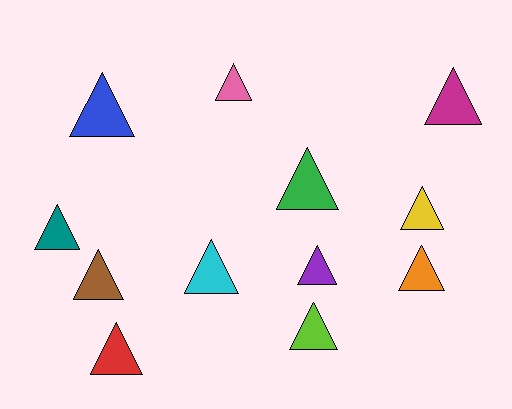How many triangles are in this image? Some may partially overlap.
There are 12 triangles.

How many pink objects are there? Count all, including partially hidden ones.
There is 1 pink object.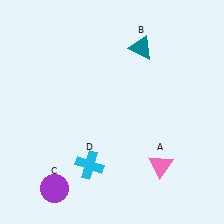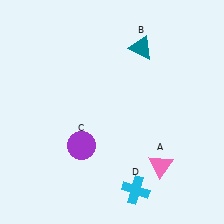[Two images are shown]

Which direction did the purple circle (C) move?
The purple circle (C) moved up.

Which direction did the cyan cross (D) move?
The cyan cross (D) moved right.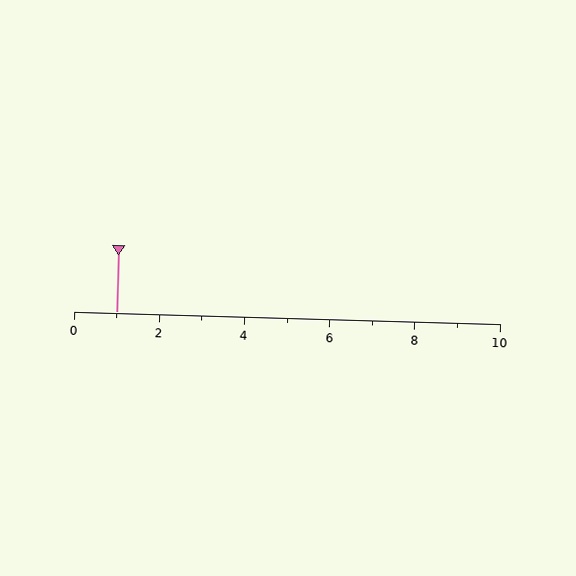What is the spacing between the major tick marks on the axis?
The major ticks are spaced 2 apart.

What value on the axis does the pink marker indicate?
The marker indicates approximately 1.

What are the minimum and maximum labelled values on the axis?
The axis runs from 0 to 10.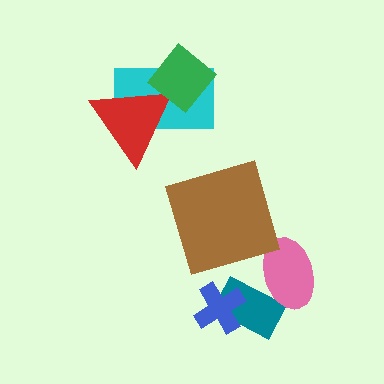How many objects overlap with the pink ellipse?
1 object overlaps with the pink ellipse.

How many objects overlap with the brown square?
0 objects overlap with the brown square.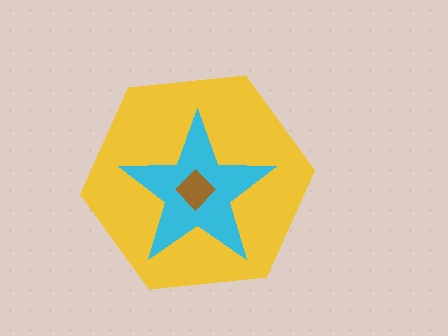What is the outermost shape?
The yellow hexagon.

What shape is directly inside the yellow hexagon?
The cyan star.